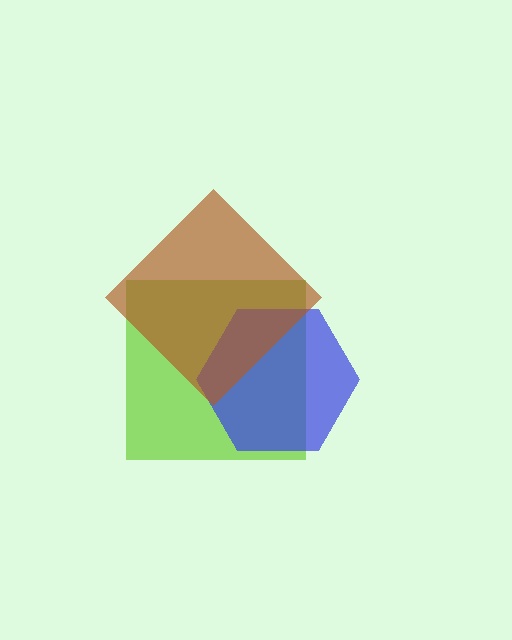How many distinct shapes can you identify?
There are 3 distinct shapes: a lime square, a blue hexagon, a brown diamond.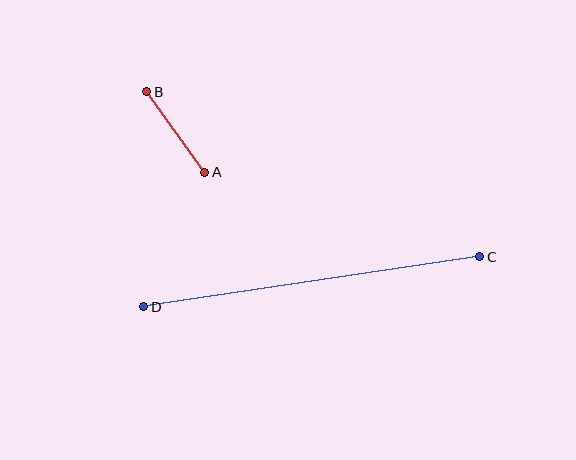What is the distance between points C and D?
The distance is approximately 340 pixels.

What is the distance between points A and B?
The distance is approximately 100 pixels.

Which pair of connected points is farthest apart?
Points C and D are farthest apart.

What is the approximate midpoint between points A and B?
The midpoint is at approximately (176, 132) pixels.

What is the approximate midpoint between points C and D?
The midpoint is at approximately (312, 282) pixels.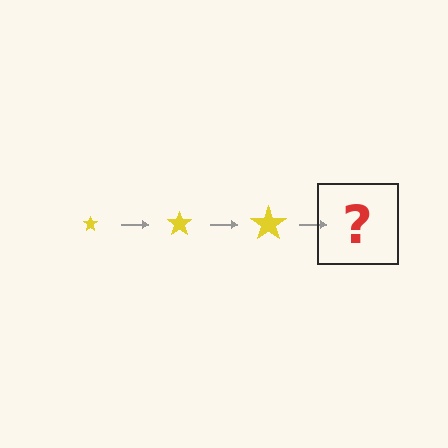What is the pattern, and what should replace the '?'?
The pattern is that the star gets progressively larger each step. The '?' should be a yellow star, larger than the previous one.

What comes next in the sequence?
The next element should be a yellow star, larger than the previous one.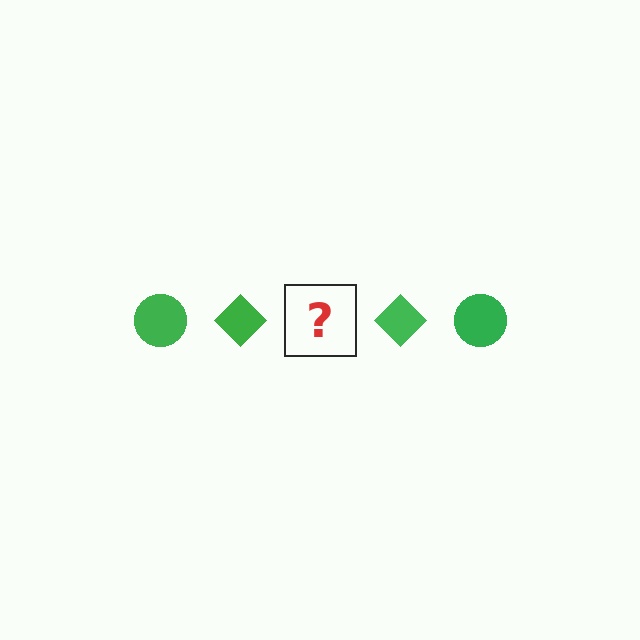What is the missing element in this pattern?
The missing element is a green circle.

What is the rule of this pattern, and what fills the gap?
The rule is that the pattern cycles through circle, diamond shapes in green. The gap should be filled with a green circle.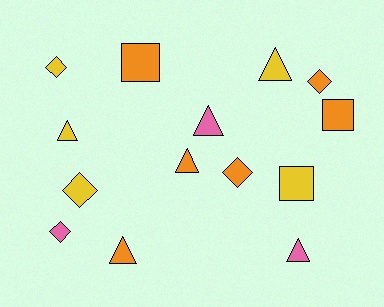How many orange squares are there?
There are 2 orange squares.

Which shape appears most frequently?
Triangle, with 6 objects.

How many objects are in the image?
There are 14 objects.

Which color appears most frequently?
Orange, with 6 objects.